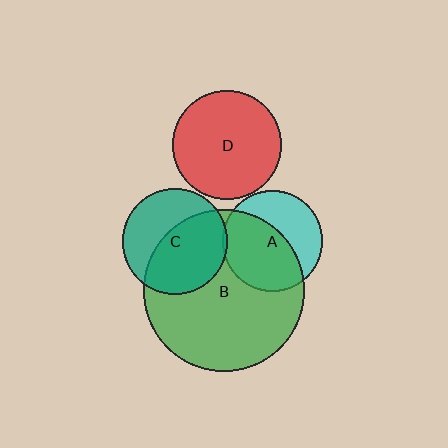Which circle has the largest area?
Circle B (green).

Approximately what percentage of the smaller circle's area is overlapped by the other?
Approximately 55%.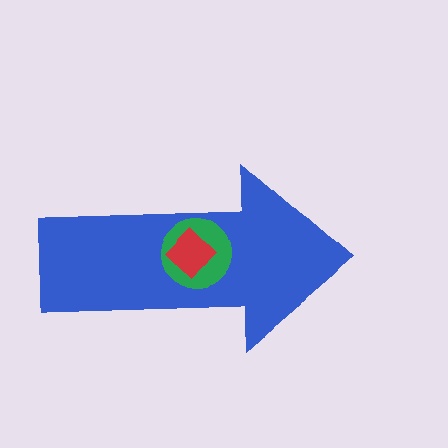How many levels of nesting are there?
3.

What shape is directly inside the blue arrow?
The green circle.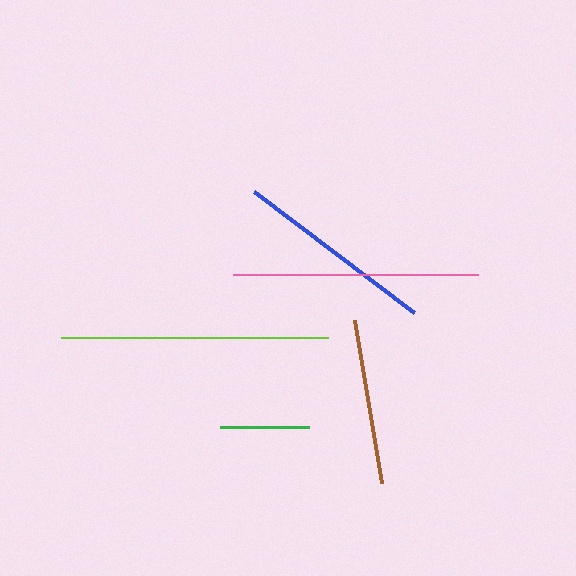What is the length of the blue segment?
The blue segment is approximately 201 pixels long.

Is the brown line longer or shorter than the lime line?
The lime line is longer than the brown line.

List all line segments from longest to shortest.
From longest to shortest: lime, pink, blue, brown, green.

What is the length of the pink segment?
The pink segment is approximately 245 pixels long.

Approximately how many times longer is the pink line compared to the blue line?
The pink line is approximately 1.2 times the length of the blue line.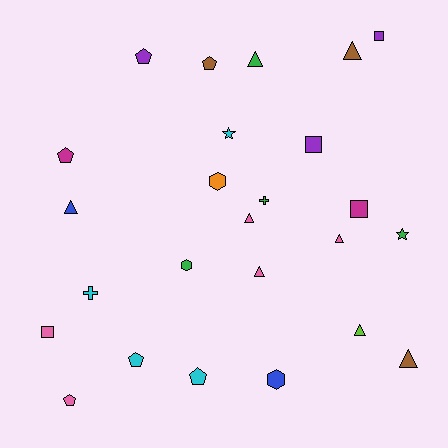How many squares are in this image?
There are 4 squares.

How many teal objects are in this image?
There are no teal objects.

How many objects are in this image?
There are 25 objects.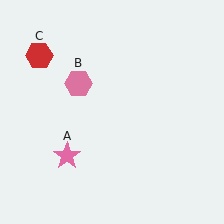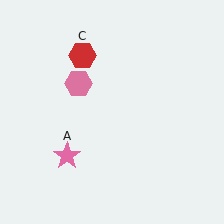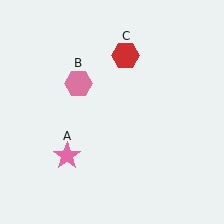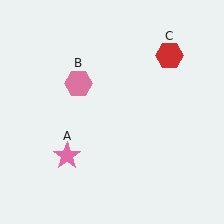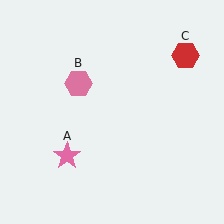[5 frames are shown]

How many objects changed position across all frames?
1 object changed position: red hexagon (object C).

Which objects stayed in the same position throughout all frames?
Pink star (object A) and pink hexagon (object B) remained stationary.